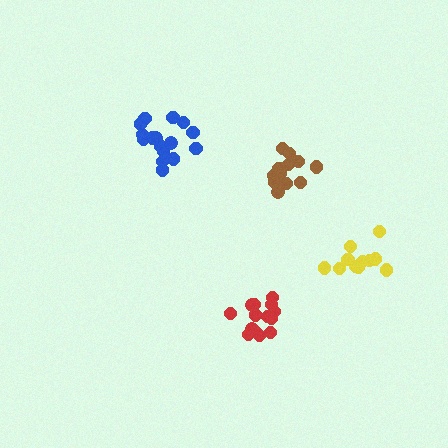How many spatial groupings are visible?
There are 4 spatial groupings.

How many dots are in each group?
Group 1: 14 dots, Group 2: 16 dots, Group 3: 14 dots, Group 4: 11 dots (55 total).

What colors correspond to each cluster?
The clusters are colored: brown, blue, red, yellow.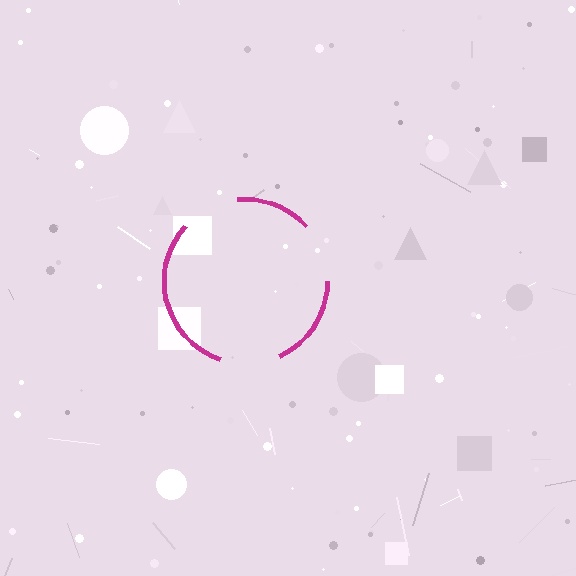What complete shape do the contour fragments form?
The contour fragments form a circle.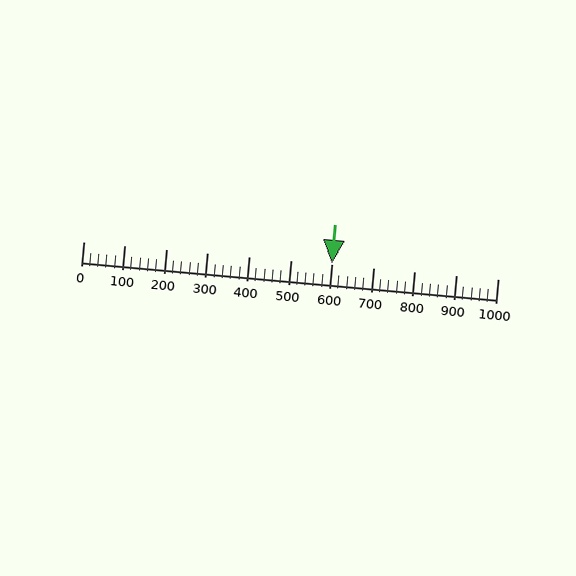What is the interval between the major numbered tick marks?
The major tick marks are spaced 100 units apart.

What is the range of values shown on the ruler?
The ruler shows values from 0 to 1000.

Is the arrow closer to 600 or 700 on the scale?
The arrow is closer to 600.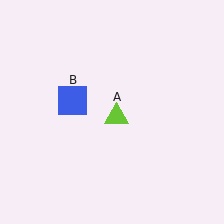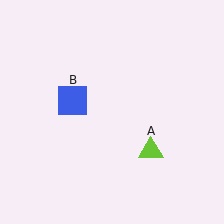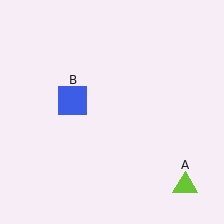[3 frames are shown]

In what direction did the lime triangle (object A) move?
The lime triangle (object A) moved down and to the right.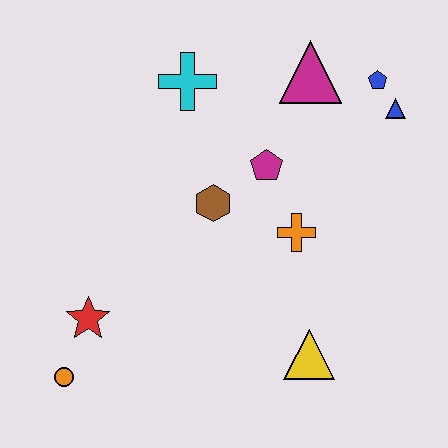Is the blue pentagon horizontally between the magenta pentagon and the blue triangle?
Yes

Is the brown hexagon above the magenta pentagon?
No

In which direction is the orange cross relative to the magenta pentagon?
The orange cross is below the magenta pentagon.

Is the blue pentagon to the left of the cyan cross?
No